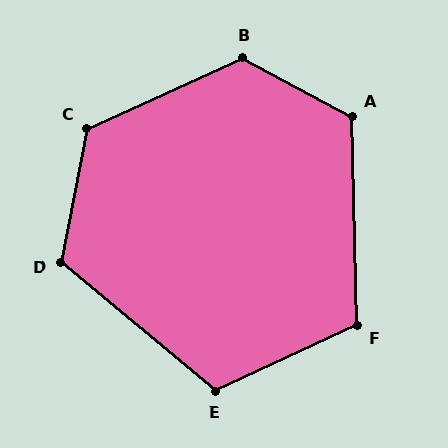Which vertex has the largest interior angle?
B, at approximately 127 degrees.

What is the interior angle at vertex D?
Approximately 119 degrees (obtuse).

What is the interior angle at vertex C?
Approximately 125 degrees (obtuse).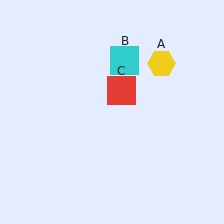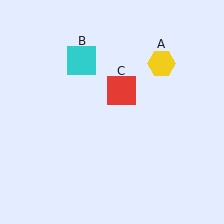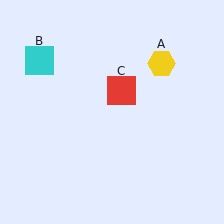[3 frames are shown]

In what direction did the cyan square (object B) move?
The cyan square (object B) moved left.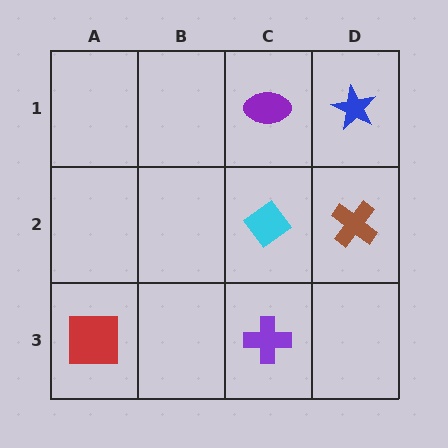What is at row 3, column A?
A red square.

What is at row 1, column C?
A purple ellipse.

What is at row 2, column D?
A brown cross.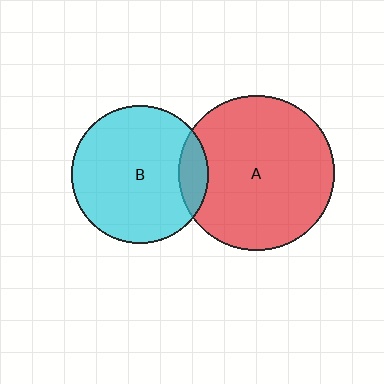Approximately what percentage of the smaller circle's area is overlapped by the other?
Approximately 10%.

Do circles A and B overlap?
Yes.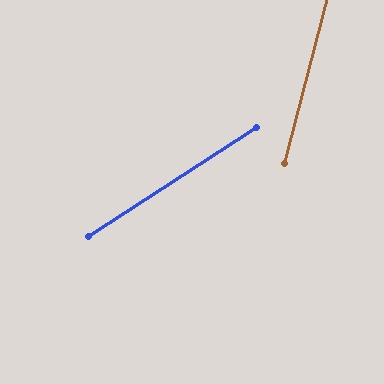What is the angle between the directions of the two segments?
Approximately 43 degrees.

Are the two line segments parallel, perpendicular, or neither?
Neither parallel nor perpendicular — they differ by about 43°.